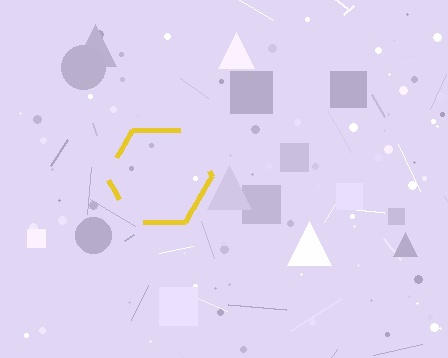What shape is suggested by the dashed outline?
The dashed outline suggests a hexagon.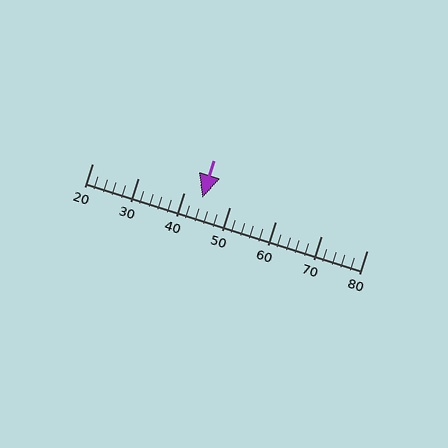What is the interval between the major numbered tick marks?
The major tick marks are spaced 10 units apart.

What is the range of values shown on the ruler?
The ruler shows values from 20 to 80.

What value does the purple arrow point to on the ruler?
The purple arrow points to approximately 44.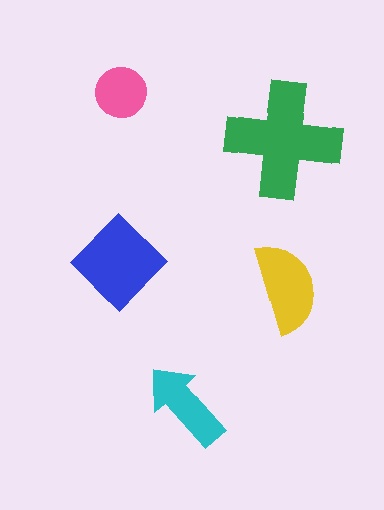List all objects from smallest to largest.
The pink circle, the cyan arrow, the yellow semicircle, the blue diamond, the green cross.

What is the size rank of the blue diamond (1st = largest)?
2nd.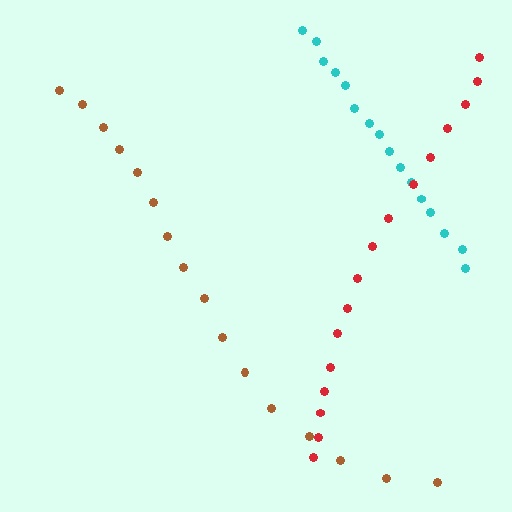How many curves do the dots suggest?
There are 3 distinct paths.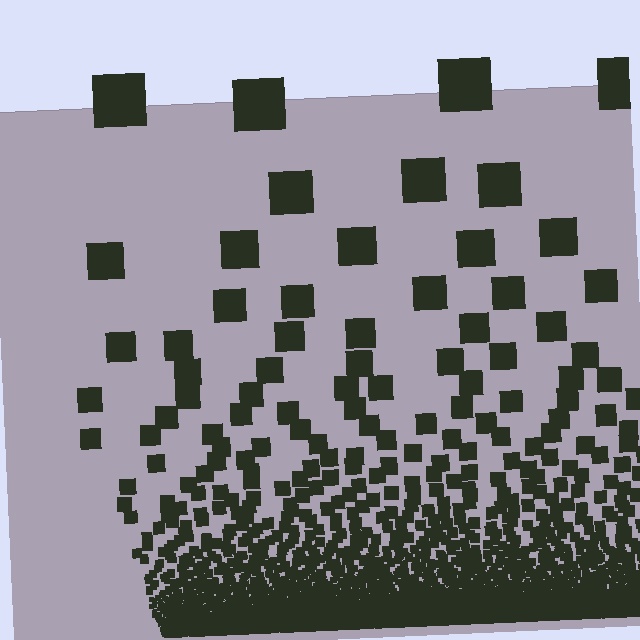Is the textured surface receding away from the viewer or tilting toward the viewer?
The surface appears to tilt toward the viewer. Texture elements get larger and sparser toward the top.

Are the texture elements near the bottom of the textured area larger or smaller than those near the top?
Smaller. The gradient is inverted — elements near the bottom are smaller and denser.